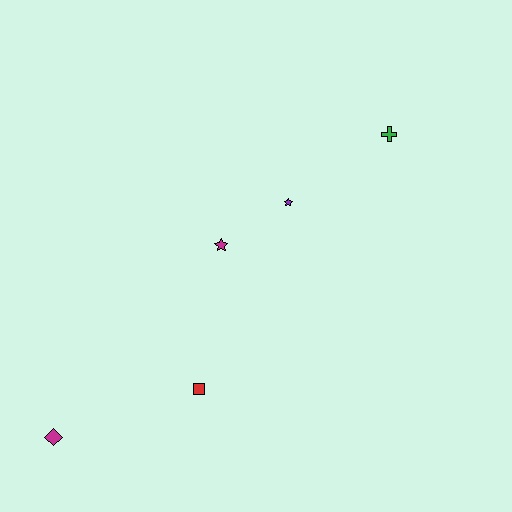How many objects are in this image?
There are 5 objects.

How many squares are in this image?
There is 1 square.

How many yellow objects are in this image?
There are no yellow objects.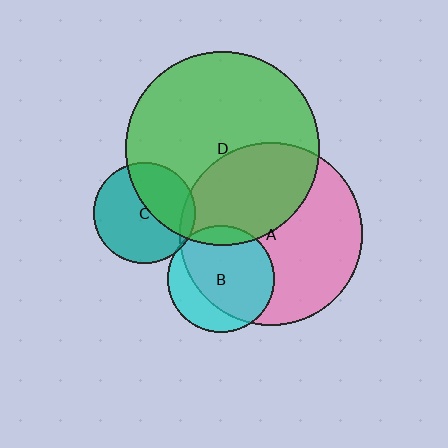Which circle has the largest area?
Circle D (green).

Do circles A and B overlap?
Yes.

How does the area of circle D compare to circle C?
Approximately 3.6 times.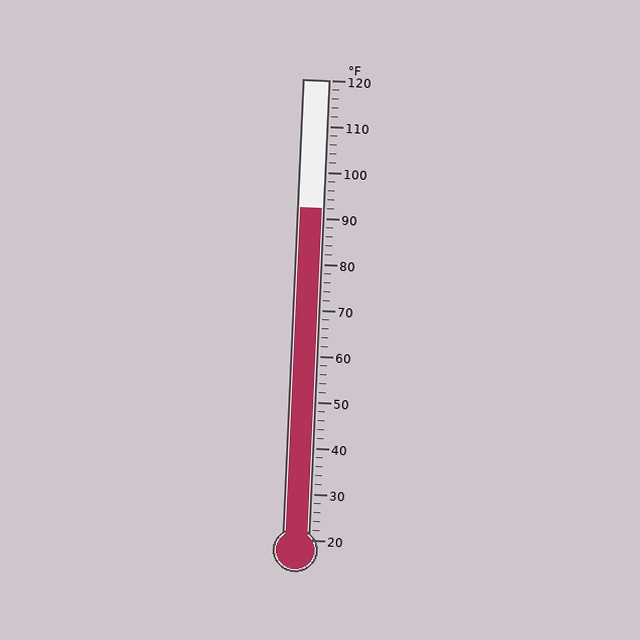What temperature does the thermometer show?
The thermometer shows approximately 92°F.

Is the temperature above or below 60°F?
The temperature is above 60°F.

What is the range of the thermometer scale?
The thermometer scale ranges from 20°F to 120°F.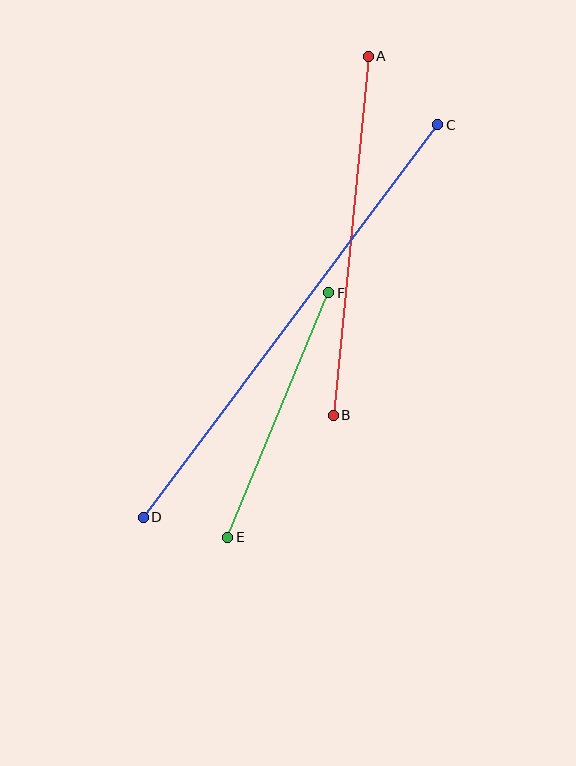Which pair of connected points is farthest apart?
Points C and D are farthest apart.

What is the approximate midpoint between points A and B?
The midpoint is at approximately (351, 236) pixels.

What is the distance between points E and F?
The distance is approximately 264 pixels.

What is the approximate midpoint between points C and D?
The midpoint is at approximately (291, 321) pixels.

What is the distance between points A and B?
The distance is approximately 360 pixels.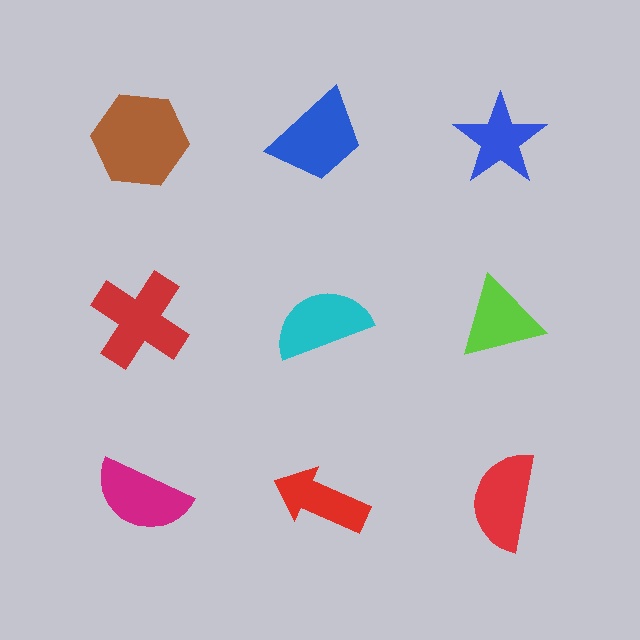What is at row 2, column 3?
A lime triangle.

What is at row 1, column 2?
A blue trapezoid.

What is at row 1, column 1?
A brown hexagon.